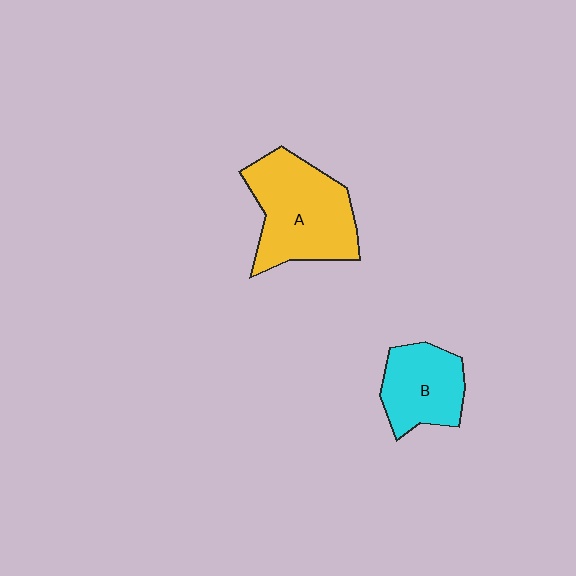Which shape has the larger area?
Shape A (yellow).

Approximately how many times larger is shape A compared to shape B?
Approximately 1.5 times.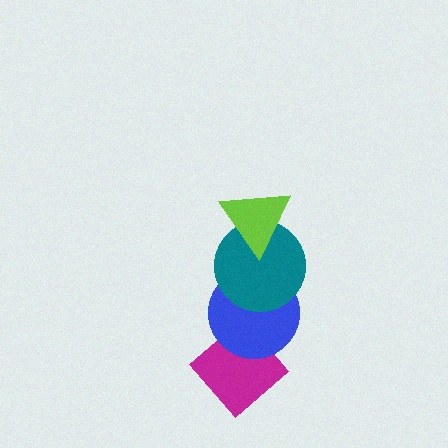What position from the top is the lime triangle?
The lime triangle is 1st from the top.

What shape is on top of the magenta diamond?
The blue circle is on top of the magenta diamond.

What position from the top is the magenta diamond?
The magenta diamond is 4th from the top.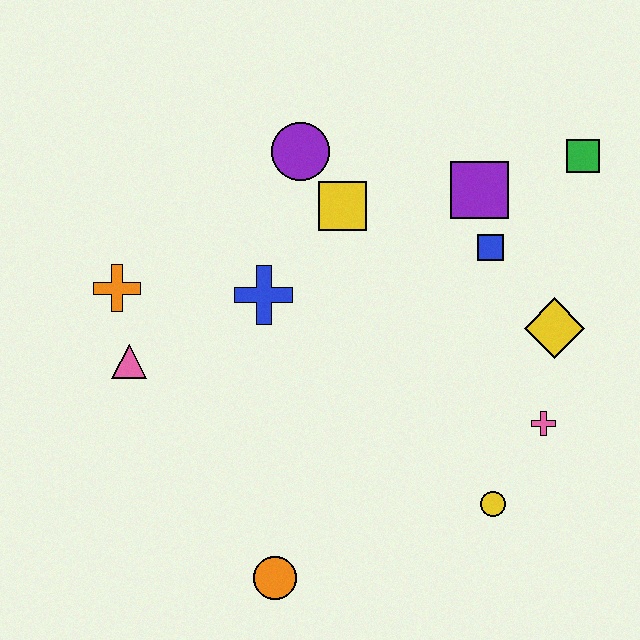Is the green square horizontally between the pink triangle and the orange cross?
No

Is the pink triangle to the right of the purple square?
No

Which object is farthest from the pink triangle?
The green square is farthest from the pink triangle.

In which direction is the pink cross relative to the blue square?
The pink cross is below the blue square.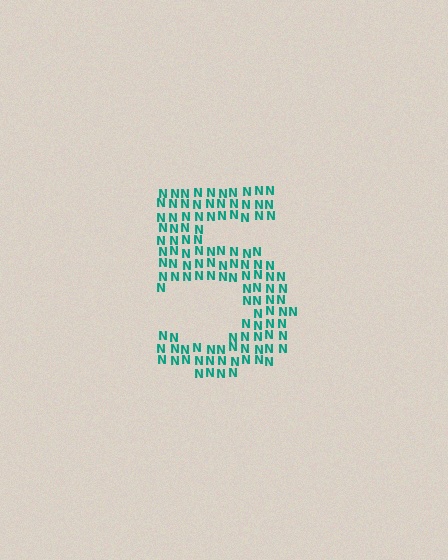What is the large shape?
The large shape is the digit 5.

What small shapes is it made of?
It is made of small letter N's.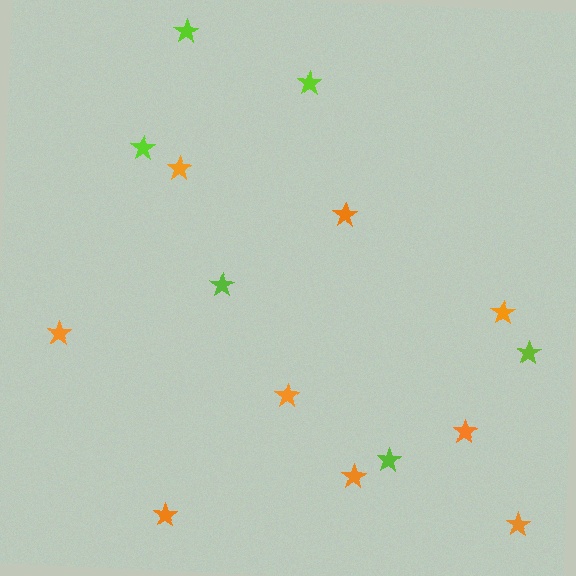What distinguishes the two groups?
There are 2 groups: one group of orange stars (9) and one group of lime stars (6).